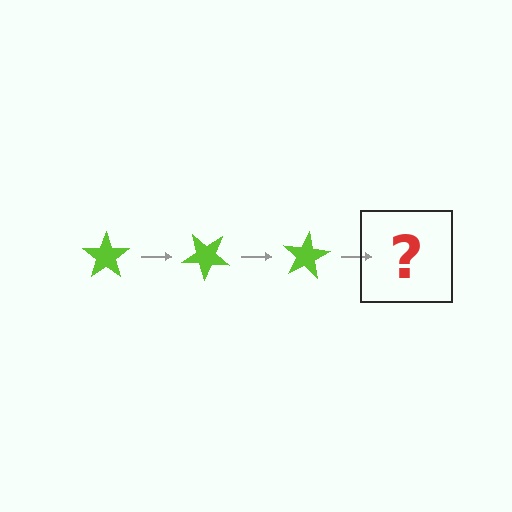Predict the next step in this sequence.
The next step is a lime star rotated 120 degrees.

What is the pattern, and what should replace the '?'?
The pattern is that the star rotates 40 degrees each step. The '?' should be a lime star rotated 120 degrees.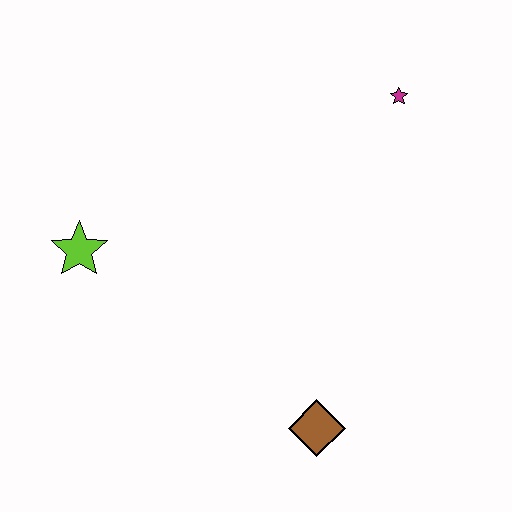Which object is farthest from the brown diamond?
The magenta star is farthest from the brown diamond.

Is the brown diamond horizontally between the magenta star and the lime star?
Yes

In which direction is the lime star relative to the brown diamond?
The lime star is to the left of the brown diamond.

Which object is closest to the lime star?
The brown diamond is closest to the lime star.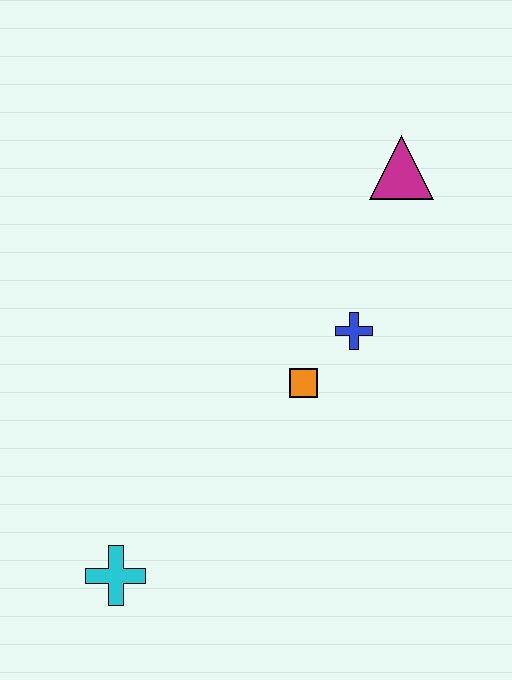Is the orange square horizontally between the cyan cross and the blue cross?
Yes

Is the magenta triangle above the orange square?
Yes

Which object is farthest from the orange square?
The cyan cross is farthest from the orange square.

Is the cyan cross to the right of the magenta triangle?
No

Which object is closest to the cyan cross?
The orange square is closest to the cyan cross.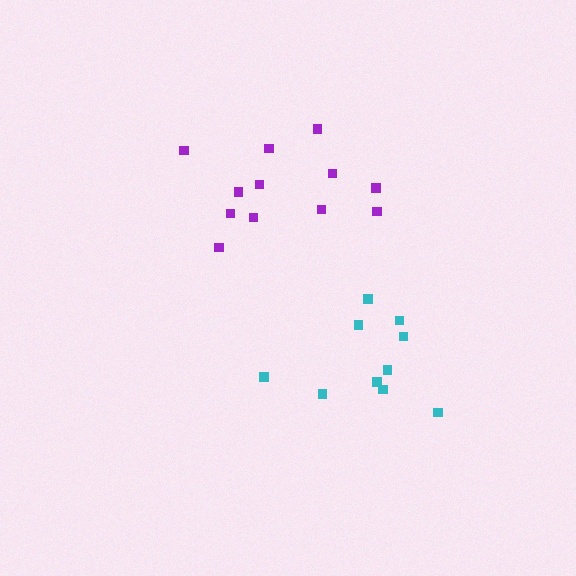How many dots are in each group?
Group 1: 12 dots, Group 2: 10 dots (22 total).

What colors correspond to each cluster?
The clusters are colored: purple, cyan.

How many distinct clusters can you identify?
There are 2 distinct clusters.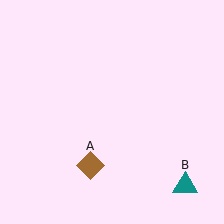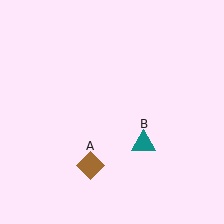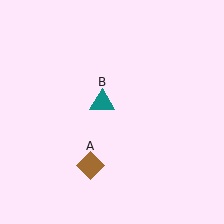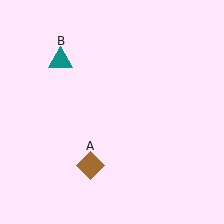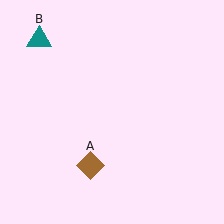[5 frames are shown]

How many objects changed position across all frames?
1 object changed position: teal triangle (object B).